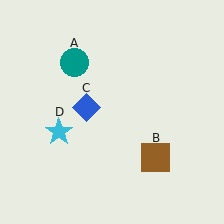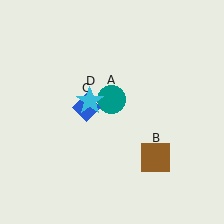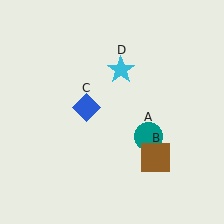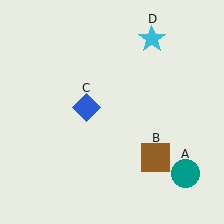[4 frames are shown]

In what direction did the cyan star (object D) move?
The cyan star (object D) moved up and to the right.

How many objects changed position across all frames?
2 objects changed position: teal circle (object A), cyan star (object D).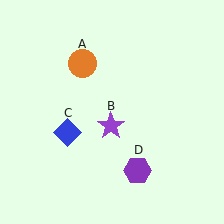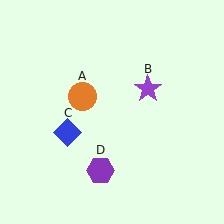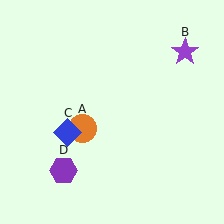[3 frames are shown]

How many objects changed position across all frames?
3 objects changed position: orange circle (object A), purple star (object B), purple hexagon (object D).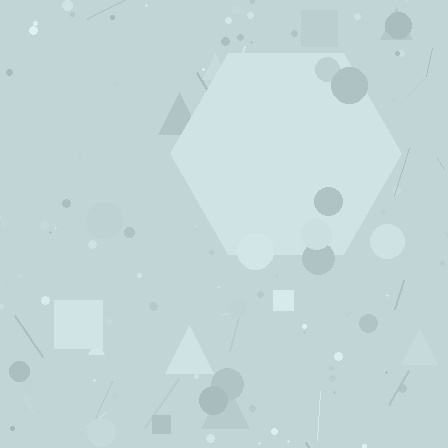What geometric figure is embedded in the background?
A hexagon is embedded in the background.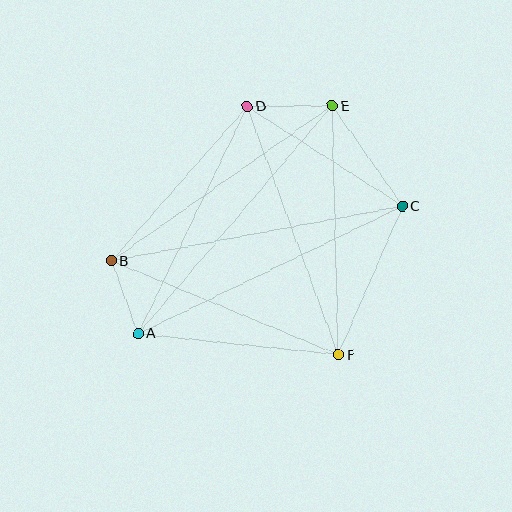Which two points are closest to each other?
Points A and B are closest to each other.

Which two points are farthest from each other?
Points A and E are farthest from each other.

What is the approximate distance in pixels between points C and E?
The distance between C and E is approximately 122 pixels.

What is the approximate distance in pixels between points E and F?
The distance between E and F is approximately 249 pixels.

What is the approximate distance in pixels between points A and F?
The distance between A and F is approximately 202 pixels.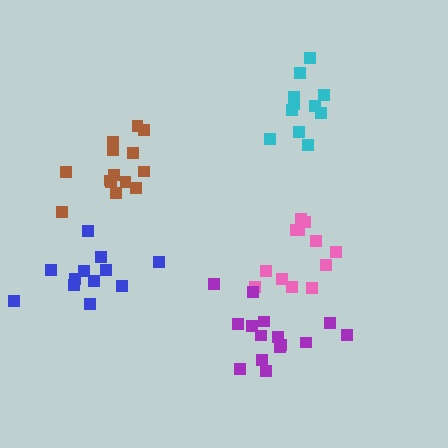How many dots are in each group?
Group 1: 11 dots, Group 2: 12 dots, Group 3: 15 dots, Group 4: 14 dots, Group 5: 12 dots (64 total).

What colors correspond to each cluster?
The clusters are colored: cyan, pink, purple, brown, blue.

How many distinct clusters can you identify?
There are 5 distinct clusters.